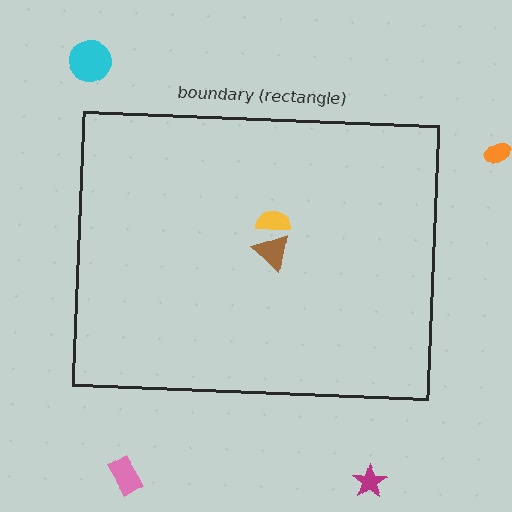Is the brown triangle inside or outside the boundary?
Inside.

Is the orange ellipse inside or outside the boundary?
Outside.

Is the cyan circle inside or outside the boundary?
Outside.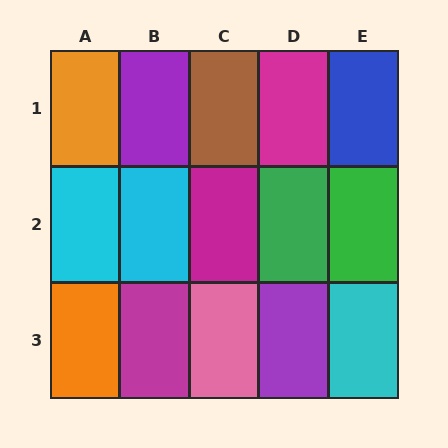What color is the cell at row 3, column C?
Pink.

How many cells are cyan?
3 cells are cyan.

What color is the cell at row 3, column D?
Purple.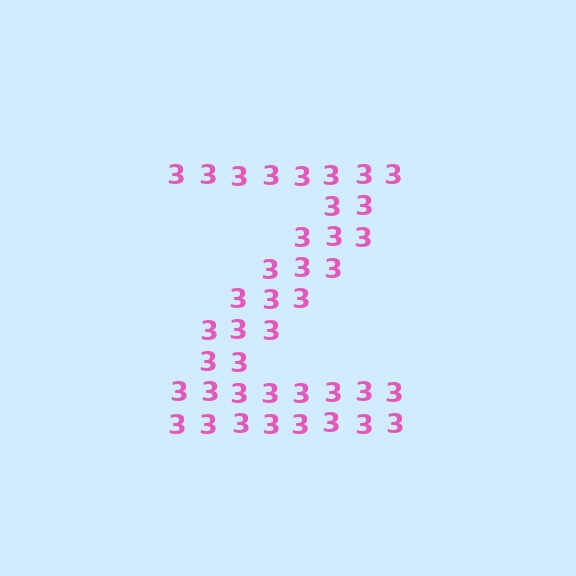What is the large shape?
The large shape is the letter Z.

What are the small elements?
The small elements are digit 3's.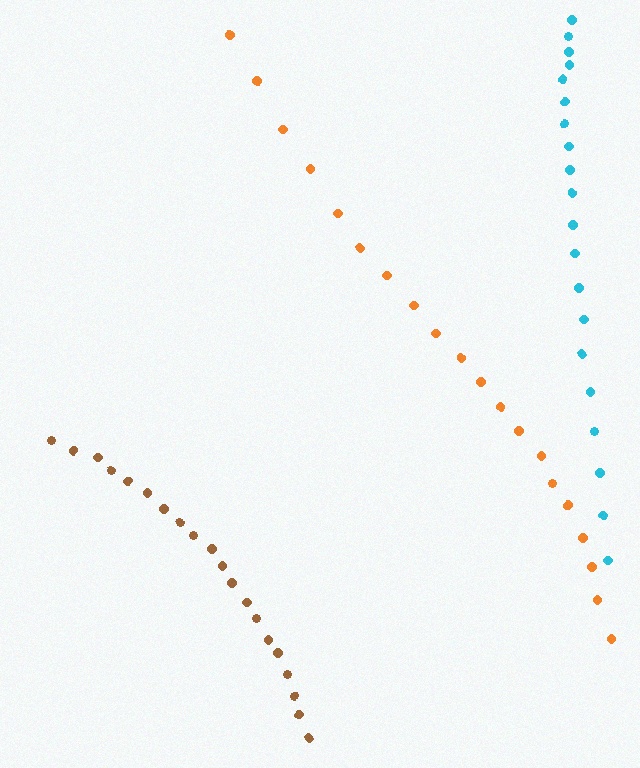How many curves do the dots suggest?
There are 3 distinct paths.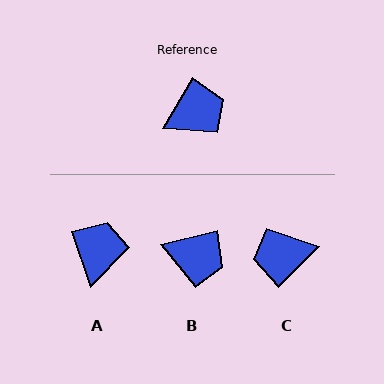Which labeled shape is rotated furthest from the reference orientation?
C, about 167 degrees away.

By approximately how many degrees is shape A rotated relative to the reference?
Approximately 50 degrees counter-clockwise.